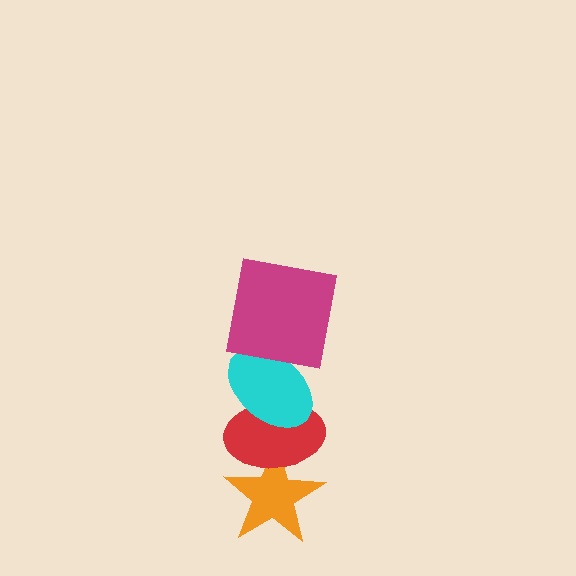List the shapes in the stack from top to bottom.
From top to bottom: the magenta square, the cyan ellipse, the red ellipse, the orange star.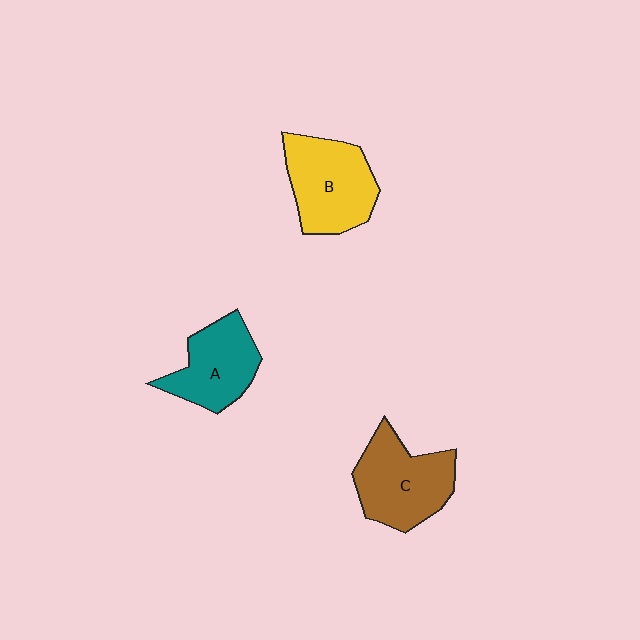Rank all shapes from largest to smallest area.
From largest to smallest: B (yellow), C (brown), A (teal).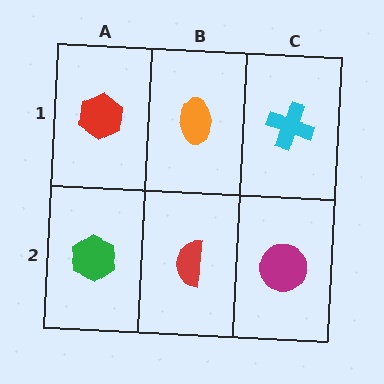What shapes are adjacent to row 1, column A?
A green hexagon (row 2, column A), an orange ellipse (row 1, column B).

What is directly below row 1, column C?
A magenta circle.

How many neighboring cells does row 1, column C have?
2.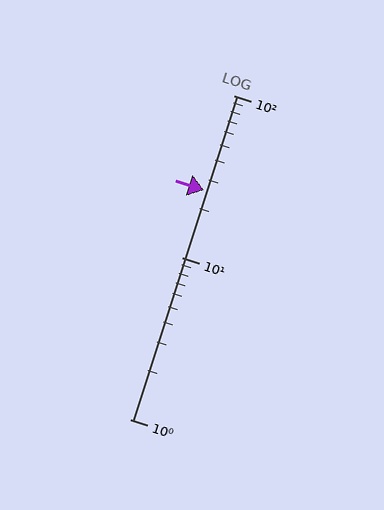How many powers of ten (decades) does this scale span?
The scale spans 2 decades, from 1 to 100.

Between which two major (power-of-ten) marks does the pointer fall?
The pointer is between 10 and 100.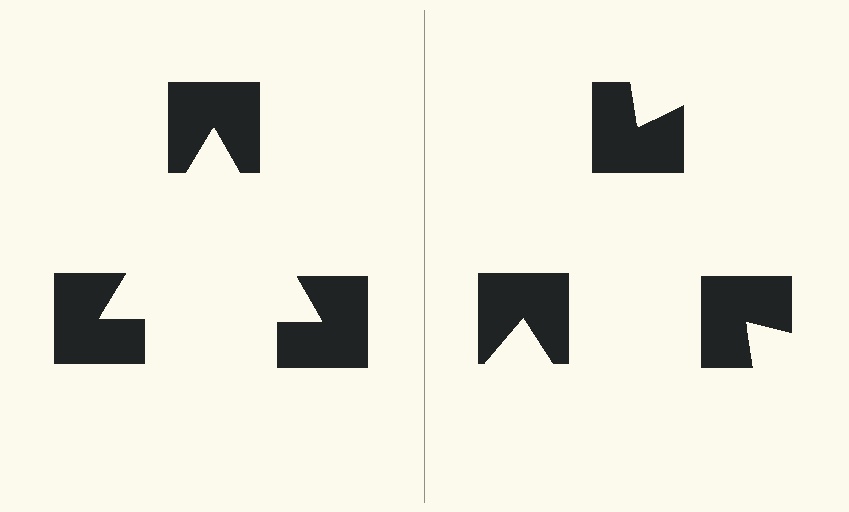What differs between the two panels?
The notched squares are positioned identically on both sides; only the wedge orientations differ. On the left they align to a triangle; on the right they are misaligned.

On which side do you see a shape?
An illusory triangle appears on the left side. On the right side the wedge cuts are rotated, so no coherent shape forms.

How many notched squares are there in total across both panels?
6 — 3 on each side.